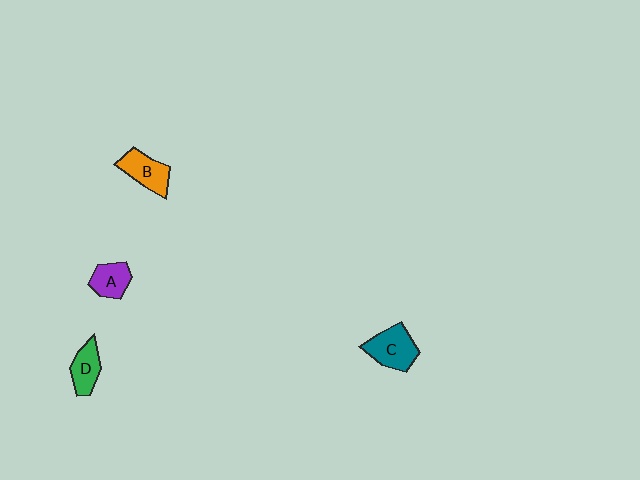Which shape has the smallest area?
Shape A (purple).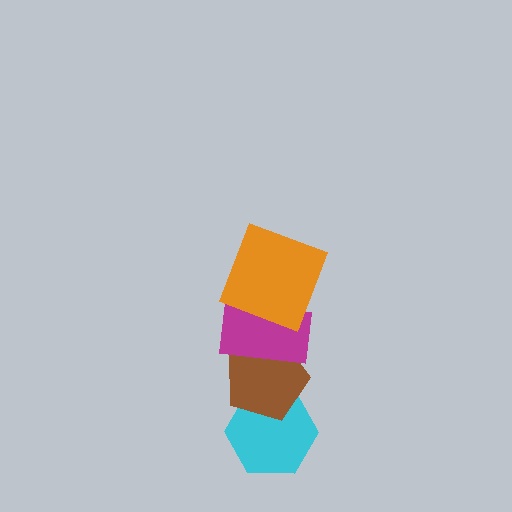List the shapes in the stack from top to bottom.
From top to bottom: the orange square, the magenta rectangle, the brown pentagon, the cyan hexagon.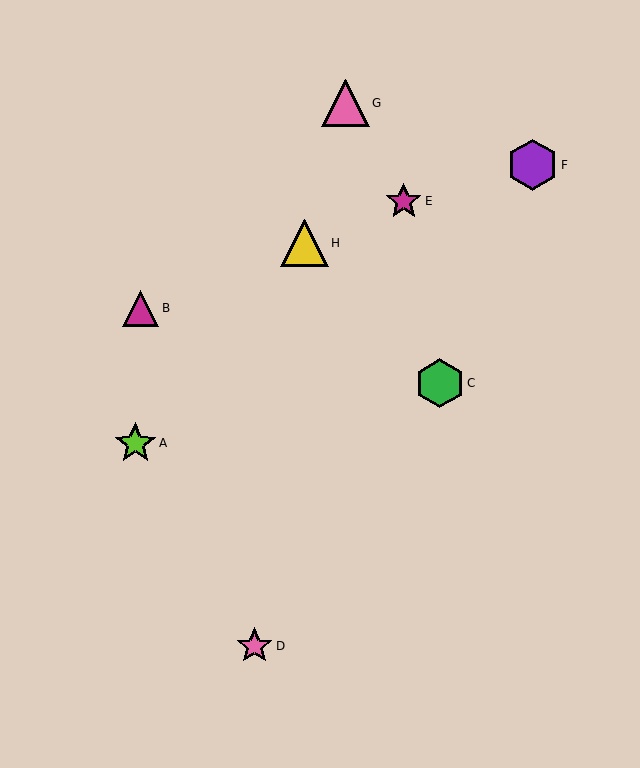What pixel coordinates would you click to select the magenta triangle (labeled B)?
Click at (141, 308) to select the magenta triangle B.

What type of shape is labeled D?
Shape D is a pink star.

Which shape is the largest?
The purple hexagon (labeled F) is the largest.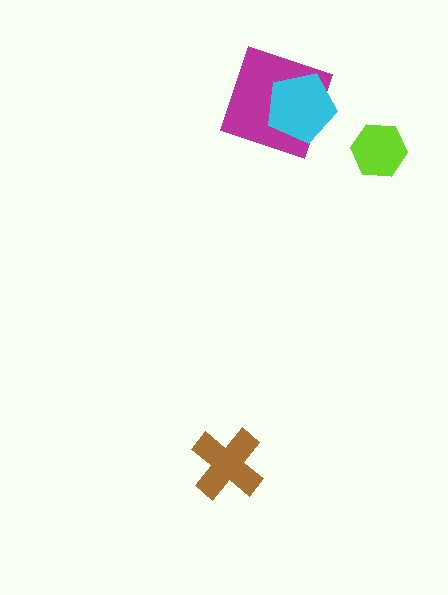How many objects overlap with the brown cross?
0 objects overlap with the brown cross.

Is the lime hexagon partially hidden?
No, no other shape covers it.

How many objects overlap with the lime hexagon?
0 objects overlap with the lime hexagon.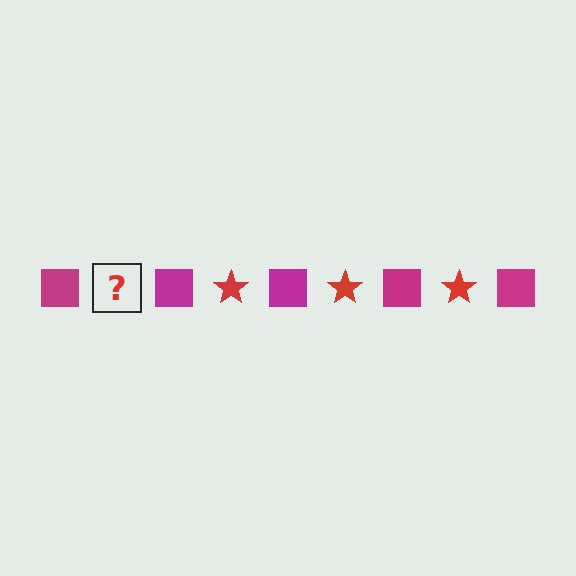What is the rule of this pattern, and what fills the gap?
The rule is that the pattern alternates between magenta square and red star. The gap should be filled with a red star.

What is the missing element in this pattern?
The missing element is a red star.